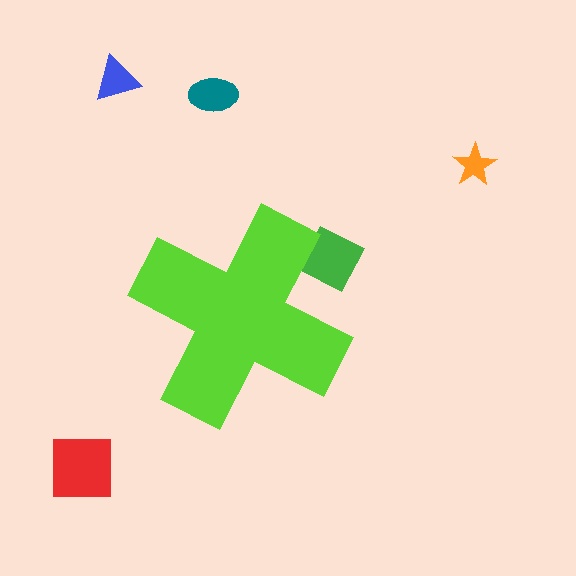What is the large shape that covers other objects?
A lime cross.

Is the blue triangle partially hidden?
No, the blue triangle is fully visible.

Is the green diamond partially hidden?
Yes, the green diamond is partially hidden behind the lime cross.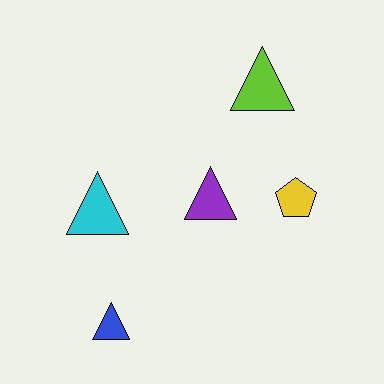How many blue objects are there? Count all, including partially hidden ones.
There is 1 blue object.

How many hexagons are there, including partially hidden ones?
There are no hexagons.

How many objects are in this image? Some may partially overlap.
There are 5 objects.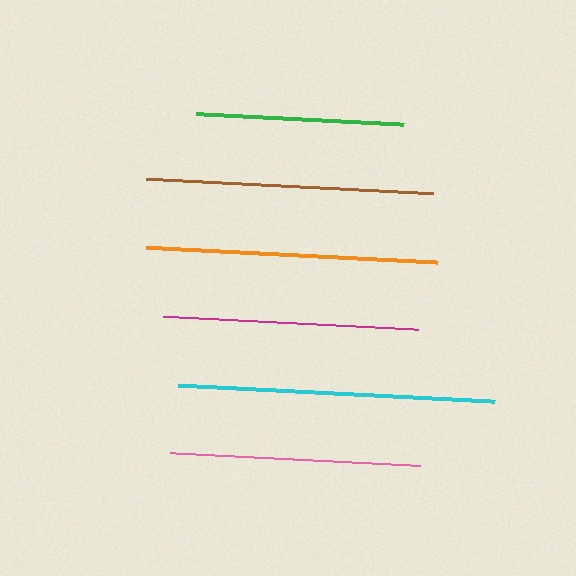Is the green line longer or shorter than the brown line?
The brown line is longer than the green line.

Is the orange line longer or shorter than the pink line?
The orange line is longer than the pink line.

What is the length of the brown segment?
The brown segment is approximately 288 pixels long.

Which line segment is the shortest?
The green line is the shortest at approximately 208 pixels.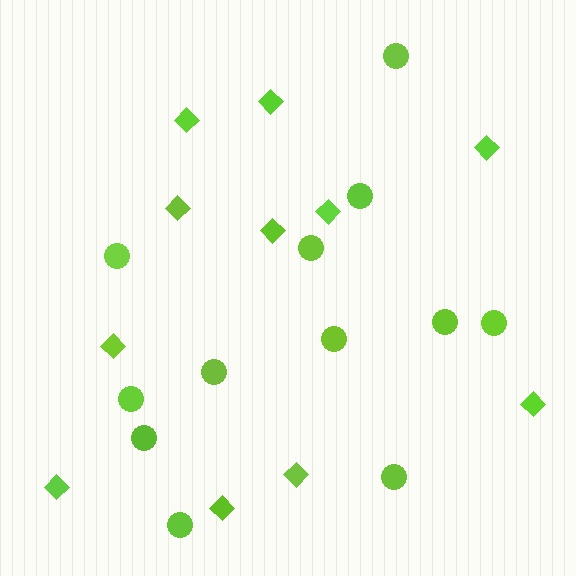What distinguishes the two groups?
There are 2 groups: one group of circles (12) and one group of diamonds (11).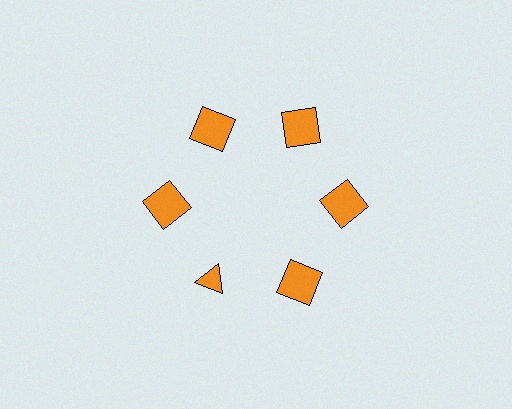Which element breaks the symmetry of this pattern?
The orange triangle at roughly the 7 o'clock position breaks the symmetry. All other shapes are orange squares.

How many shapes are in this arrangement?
There are 6 shapes arranged in a ring pattern.